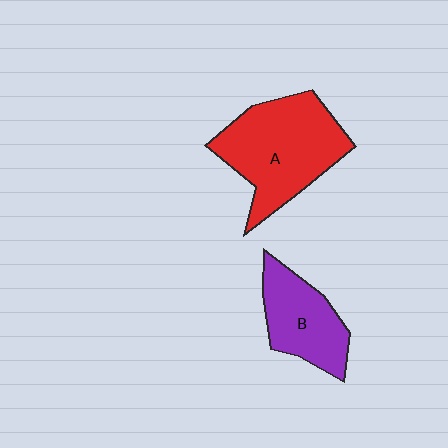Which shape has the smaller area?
Shape B (purple).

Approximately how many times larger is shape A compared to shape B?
Approximately 1.6 times.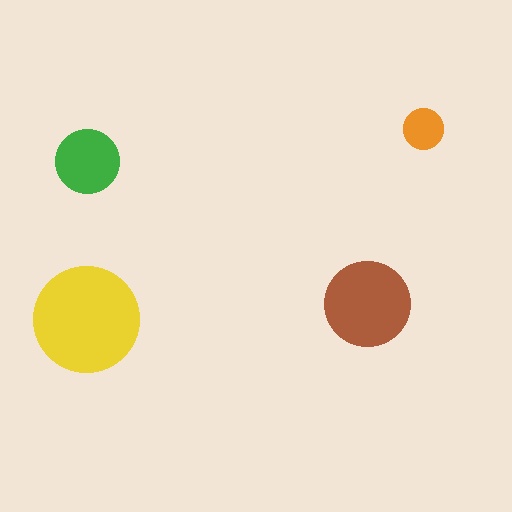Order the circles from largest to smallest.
the yellow one, the brown one, the green one, the orange one.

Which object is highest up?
The orange circle is topmost.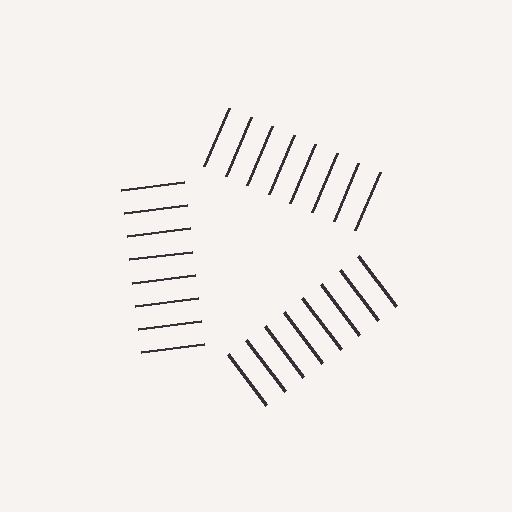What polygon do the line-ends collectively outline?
An illusory triangle — the line segments terminate on its edges but no continuous stroke is drawn.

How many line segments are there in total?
24 — 8 along each of the 3 edges.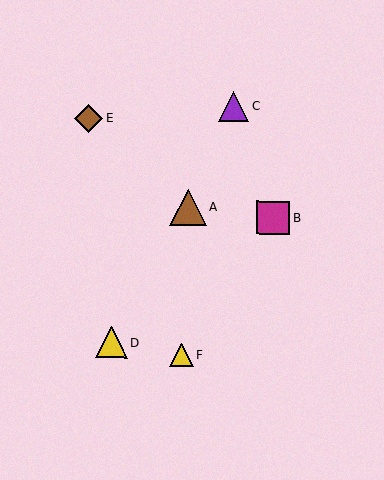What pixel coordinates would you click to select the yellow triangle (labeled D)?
Click at (112, 342) to select the yellow triangle D.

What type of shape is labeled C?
Shape C is a purple triangle.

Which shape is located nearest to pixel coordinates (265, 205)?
The magenta square (labeled B) at (273, 218) is nearest to that location.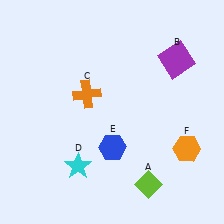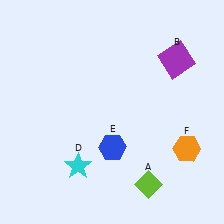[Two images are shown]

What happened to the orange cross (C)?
The orange cross (C) was removed in Image 2. It was in the top-left area of Image 1.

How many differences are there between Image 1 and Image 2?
There is 1 difference between the two images.